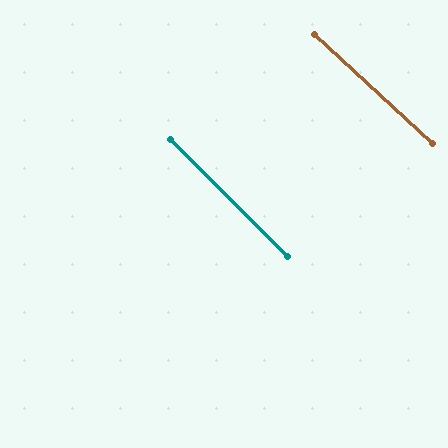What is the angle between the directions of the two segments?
Approximately 2 degrees.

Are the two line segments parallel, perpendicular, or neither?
Parallel — their directions differ by only 1.9°.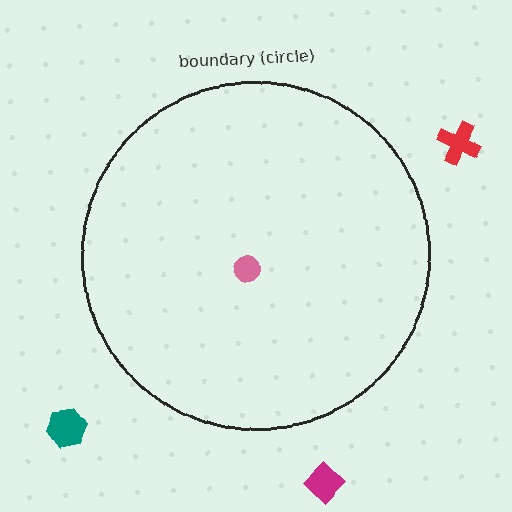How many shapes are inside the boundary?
1 inside, 3 outside.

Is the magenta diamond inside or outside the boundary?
Outside.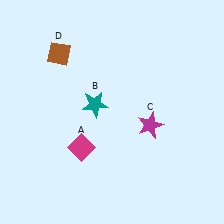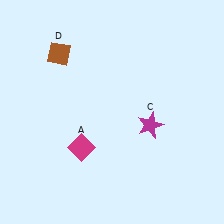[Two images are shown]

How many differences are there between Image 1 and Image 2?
There is 1 difference between the two images.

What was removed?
The teal star (B) was removed in Image 2.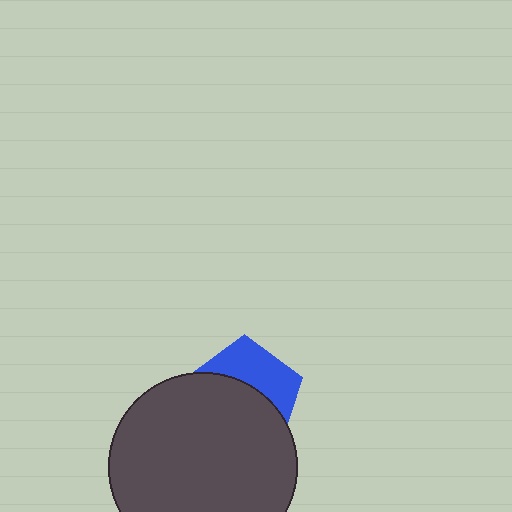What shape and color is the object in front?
The object in front is a dark gray circle.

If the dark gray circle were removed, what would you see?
You would see the complete blue pentagon.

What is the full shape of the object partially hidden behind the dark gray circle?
The partially hidden object is a blue pentagon.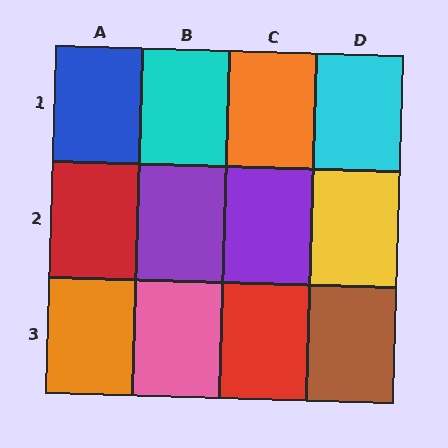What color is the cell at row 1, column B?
Cyan.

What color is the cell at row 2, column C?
Purple.